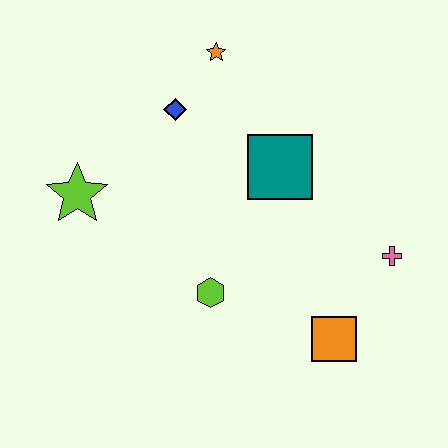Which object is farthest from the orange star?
The orange square is farthest from the orange star.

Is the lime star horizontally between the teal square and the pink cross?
No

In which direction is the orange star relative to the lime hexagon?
The orange star is above the lime hexagon.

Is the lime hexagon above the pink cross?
No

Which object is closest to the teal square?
The blue diamond is closest to the teal square.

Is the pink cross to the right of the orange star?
Yes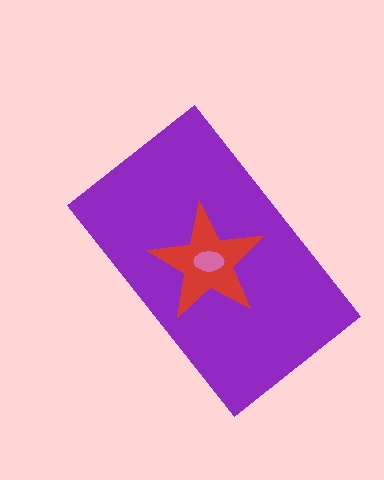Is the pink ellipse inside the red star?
Yes.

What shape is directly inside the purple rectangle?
The red star.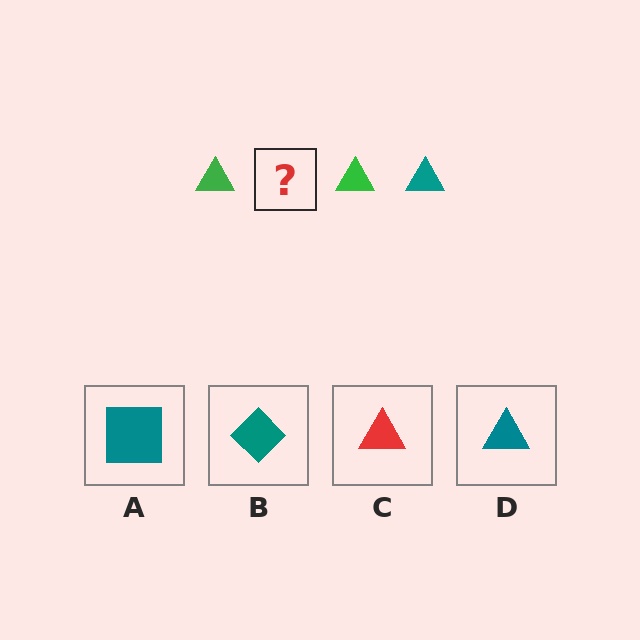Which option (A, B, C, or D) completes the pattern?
D.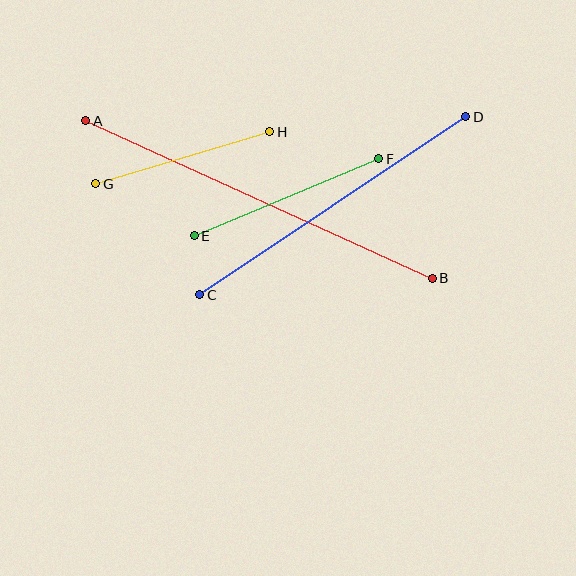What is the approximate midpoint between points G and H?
The midpoint is at approximately (183, 158) pixels.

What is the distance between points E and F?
The distance is approximately 200 pixels.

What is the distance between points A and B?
The distance is approximately 380 pixels.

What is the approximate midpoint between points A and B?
The midpoint is at approximately (259, 199) pixels.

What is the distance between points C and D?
The distance is approximately 320 pixels.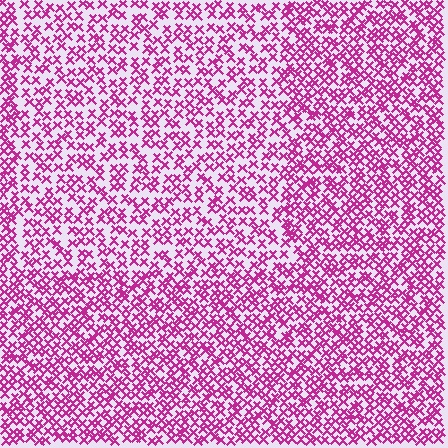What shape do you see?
I see a rectangle.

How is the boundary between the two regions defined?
The boundary is defined by a change in element density (approximately 1.5x ratio). All elements are the same color, size, and shape.